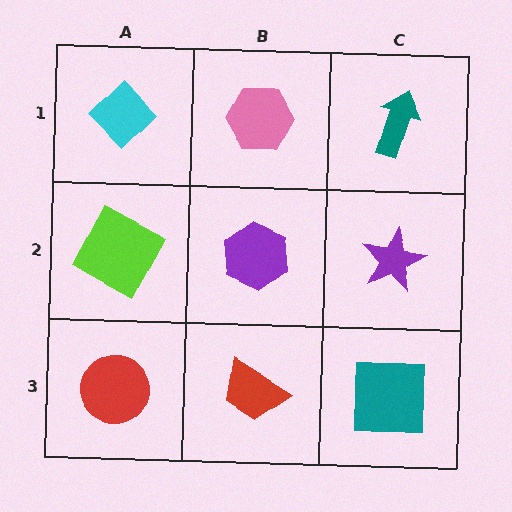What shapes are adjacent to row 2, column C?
A teal arrow (row 1, column C), a teal square (row 3, column C), a purple hexagon (row 2, column B).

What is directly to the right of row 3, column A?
A red trapezoid.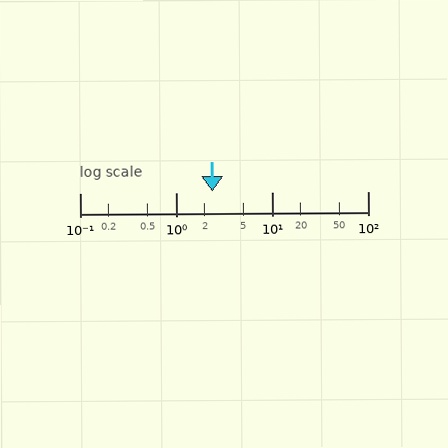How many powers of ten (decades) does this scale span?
The scale spans 3 decades, from 0.1 to 100.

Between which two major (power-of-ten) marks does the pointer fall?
The pointer is between 1 and 10.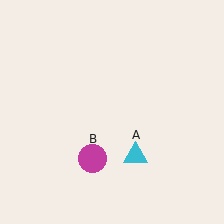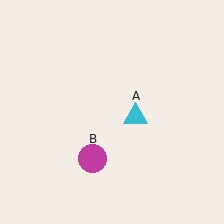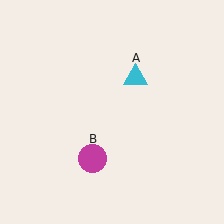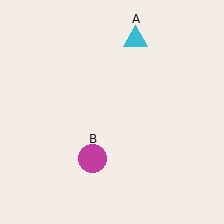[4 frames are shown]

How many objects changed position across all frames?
1 object changed position: cyan triangle (object A).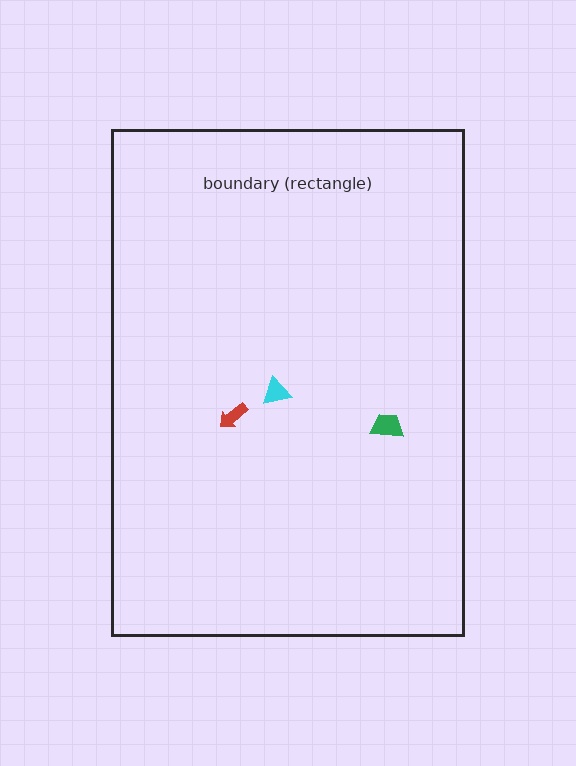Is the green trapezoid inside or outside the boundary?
Inside.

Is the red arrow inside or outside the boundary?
Inside.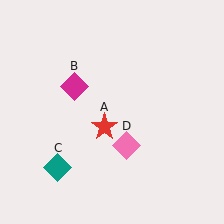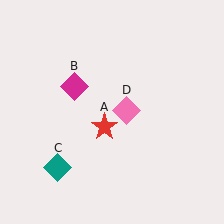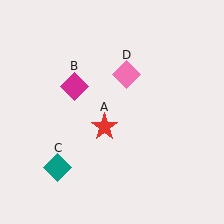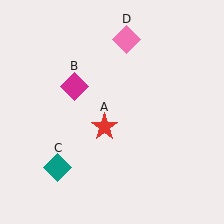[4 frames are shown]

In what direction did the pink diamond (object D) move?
The pink diamond (object D) moved up.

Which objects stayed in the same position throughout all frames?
Red star (object A) and magenta diamond (object B) and teal diamond (object C) remained stationary.